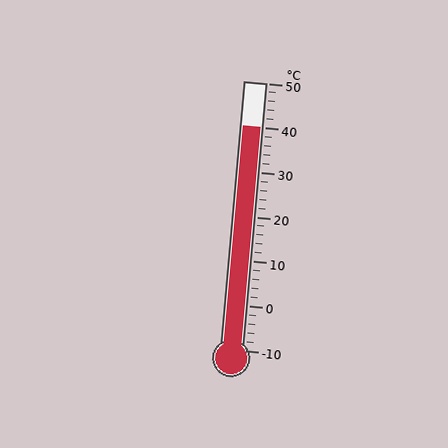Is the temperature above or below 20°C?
The temperature is above 20°C.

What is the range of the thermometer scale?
The thermometer scale ranges from -10°C to 50°C.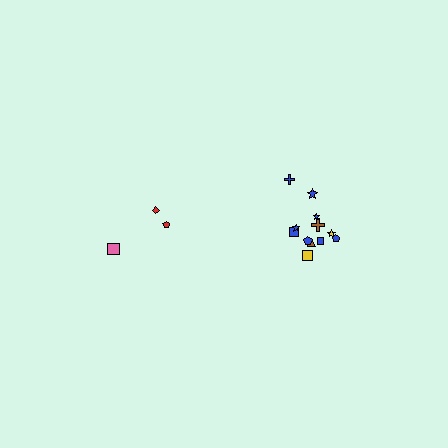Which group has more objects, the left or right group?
The right group.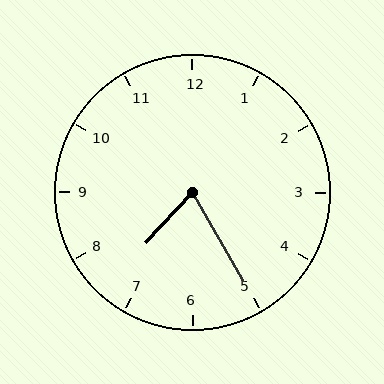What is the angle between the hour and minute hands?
Approximately 72 degrees.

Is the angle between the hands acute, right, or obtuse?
It is acute.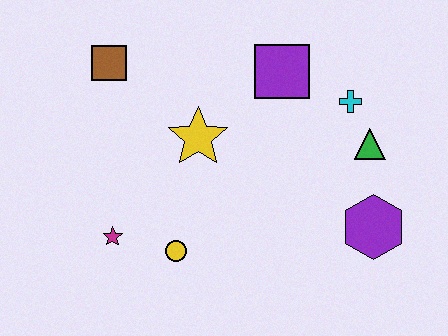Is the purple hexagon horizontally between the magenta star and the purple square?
No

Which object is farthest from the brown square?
The purple hexagon is farthest from the brown square.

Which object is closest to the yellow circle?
The magenta star is closest to the yellow circle.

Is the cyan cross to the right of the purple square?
Yes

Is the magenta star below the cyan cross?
Yes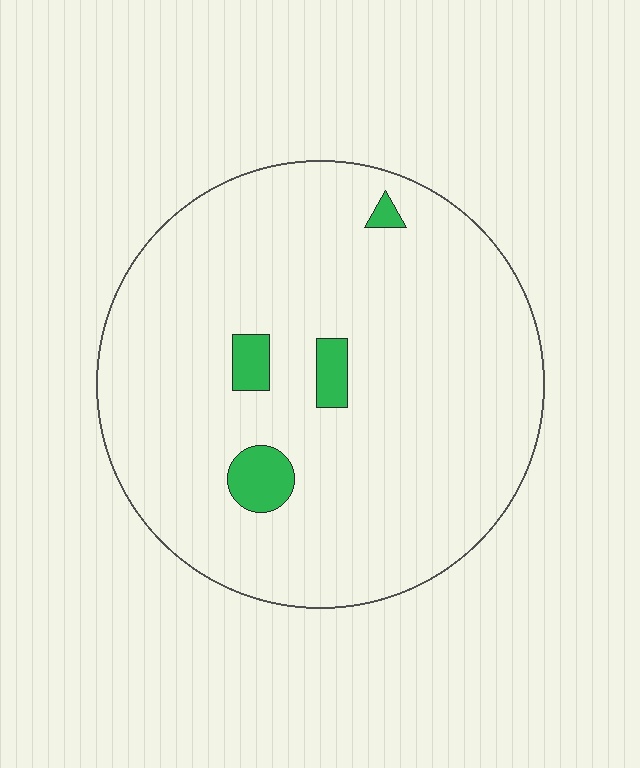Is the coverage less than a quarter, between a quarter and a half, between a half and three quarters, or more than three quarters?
Less than a quarter.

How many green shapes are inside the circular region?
4.